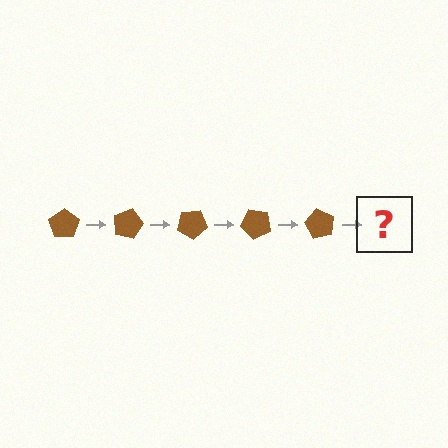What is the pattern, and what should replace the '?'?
The pattern is that the pentagon rotates 15 degrees each step. The '?' should be a brown pentagon rotated 75 degrees.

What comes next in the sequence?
The next element should be a brown pentagon rotated 75 degrees.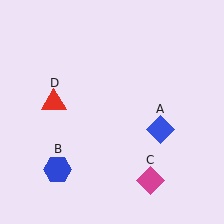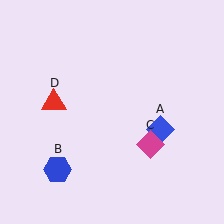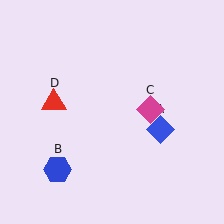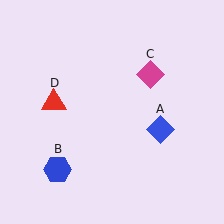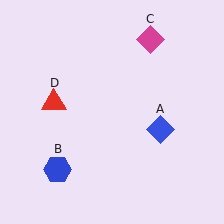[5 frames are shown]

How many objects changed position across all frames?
1 object changed position: magenta diamond (object C).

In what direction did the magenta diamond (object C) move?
The magenta diamond (object C) moved up.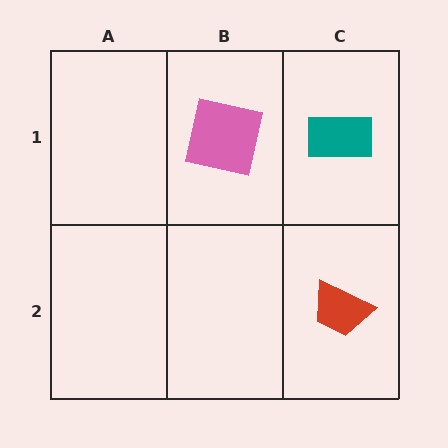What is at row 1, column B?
A pink square.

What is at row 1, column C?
A teal rectangle.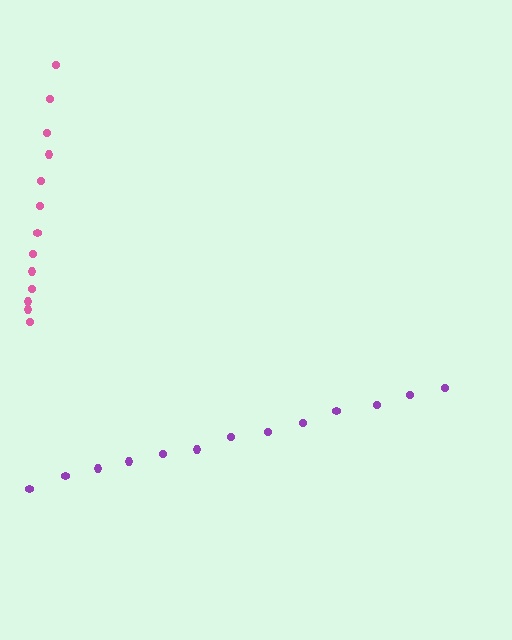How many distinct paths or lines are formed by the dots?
There are 2 distinct paths.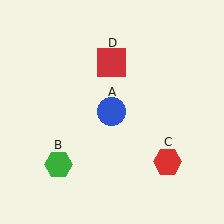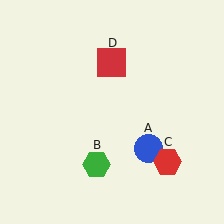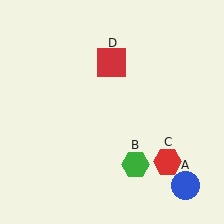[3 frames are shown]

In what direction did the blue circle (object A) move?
The blue circle (object A) moved down and to the right.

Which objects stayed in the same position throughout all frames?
Red hexagon (object C) and red square (object D) remained stationary.